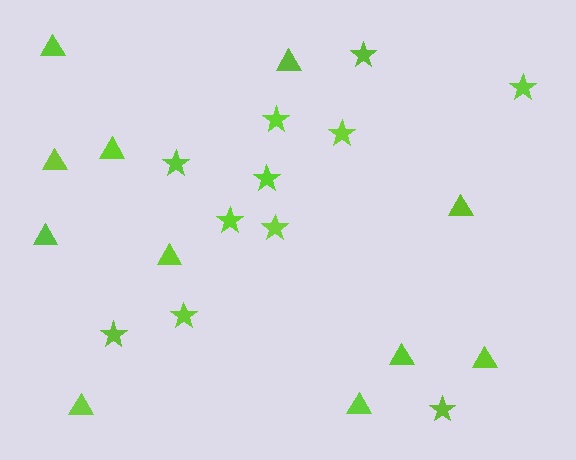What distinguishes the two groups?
There are 2 groups: one group of stars (11) and one group of triangles (11).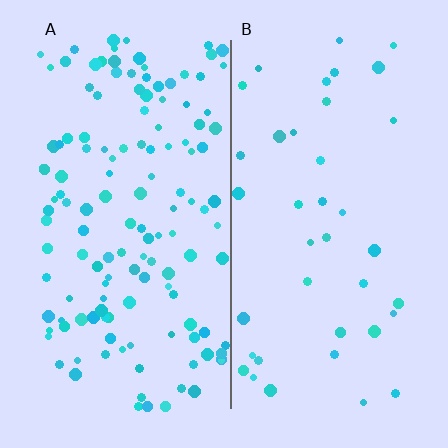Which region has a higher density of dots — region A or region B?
A (the left).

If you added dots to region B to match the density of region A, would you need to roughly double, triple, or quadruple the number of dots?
Approximately triple.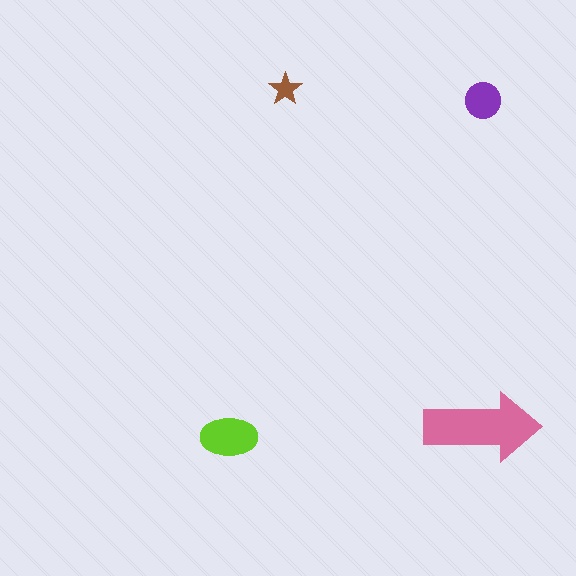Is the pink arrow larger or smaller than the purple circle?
Larger.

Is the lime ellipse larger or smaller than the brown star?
Larger.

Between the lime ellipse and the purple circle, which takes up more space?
The lime ellipse.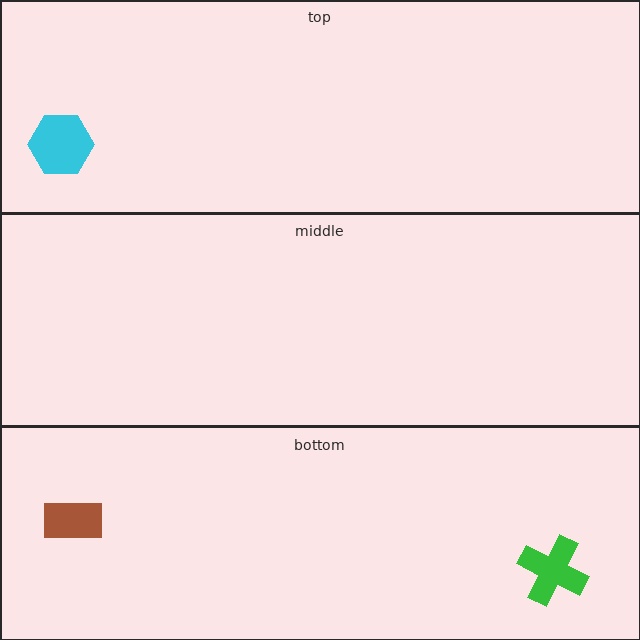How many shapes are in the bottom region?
2.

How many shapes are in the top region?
1.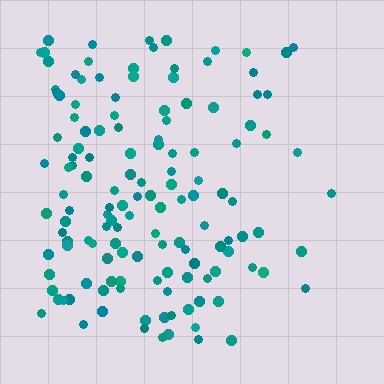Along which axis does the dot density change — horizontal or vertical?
Horizontal.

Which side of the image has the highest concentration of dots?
The left.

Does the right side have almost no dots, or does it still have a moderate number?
Still a moderate number, just noticeably fewer than the left.